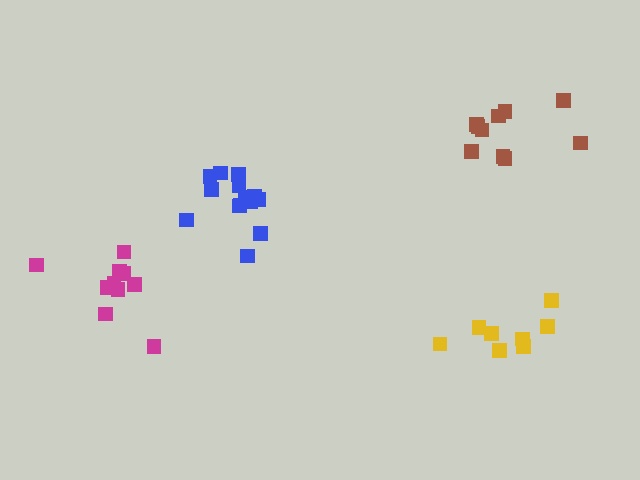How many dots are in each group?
Group 1: 10 dots, Group 2: 8 dots, Group 3: 14 dots, Group 4: 10 dots (42 total).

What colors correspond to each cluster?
The clusters are colored: brown, yellow, blue, magenta.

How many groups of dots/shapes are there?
There are 4 groups.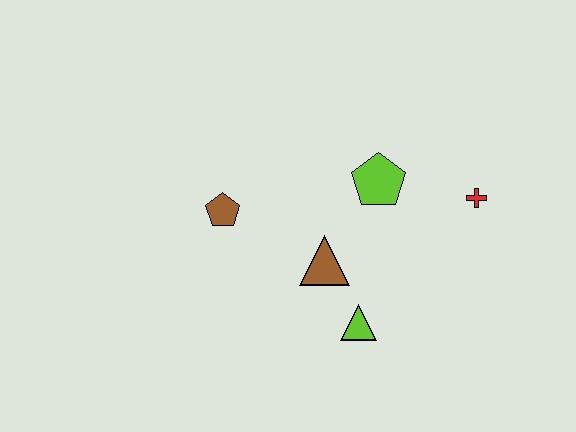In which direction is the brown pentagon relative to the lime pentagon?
The brown pentagon is to the left of the lime pentagon.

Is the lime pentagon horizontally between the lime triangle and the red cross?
Yes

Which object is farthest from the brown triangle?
The red cross is farthest from the brown triangle.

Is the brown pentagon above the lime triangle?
Yes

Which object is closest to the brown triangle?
The lime triangle is closest to the brown triangle.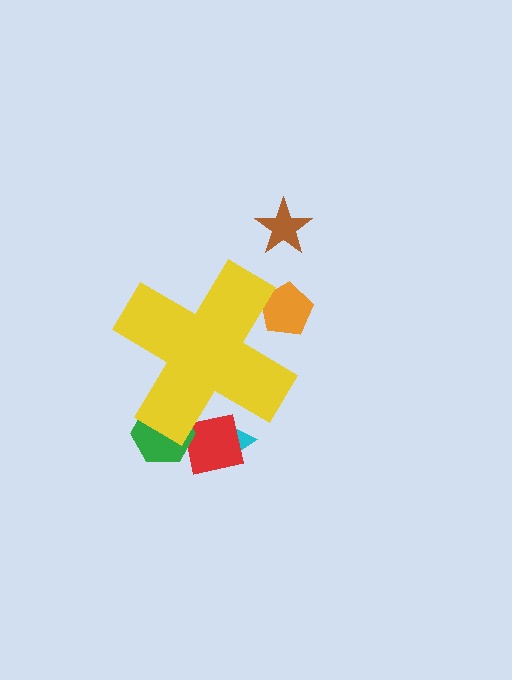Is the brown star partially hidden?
No, the brown star is fully visible.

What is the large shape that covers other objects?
A yellow cross.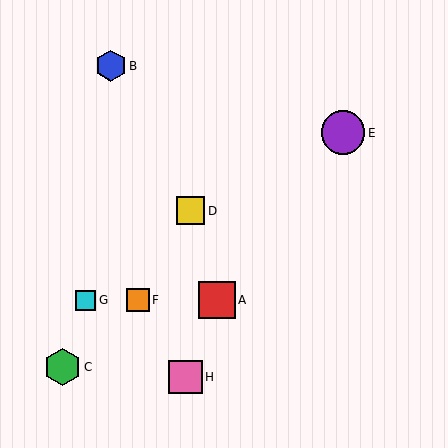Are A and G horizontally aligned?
Yes, both are at y≈300.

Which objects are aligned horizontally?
Objects A, F, G are aligned horizontally.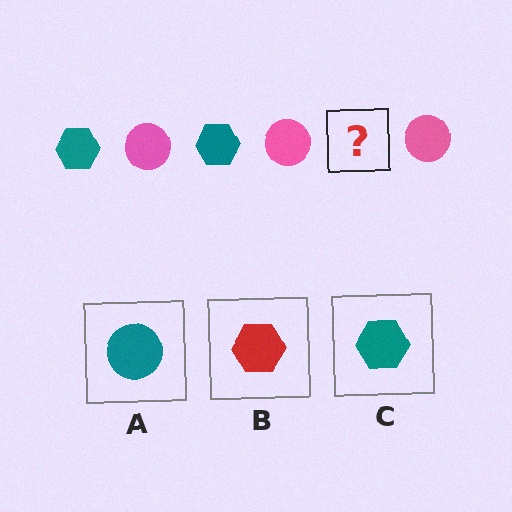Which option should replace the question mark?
Option C.